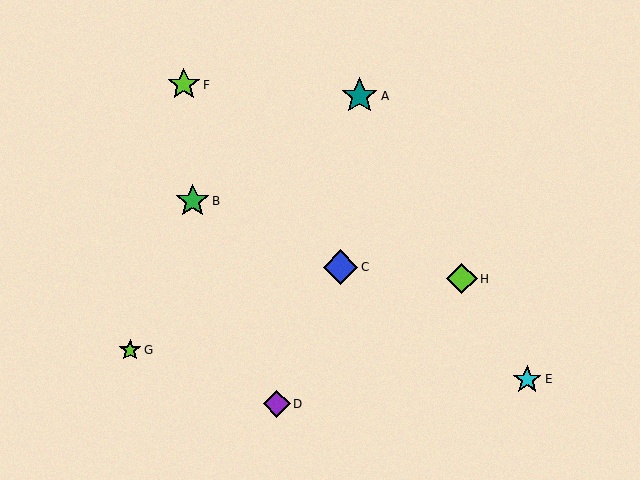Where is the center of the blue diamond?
The center of the blue diamond is at (341, 267).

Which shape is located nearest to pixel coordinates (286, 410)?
The purple diamond (labeled D) at (277, 404) is nearest to that location.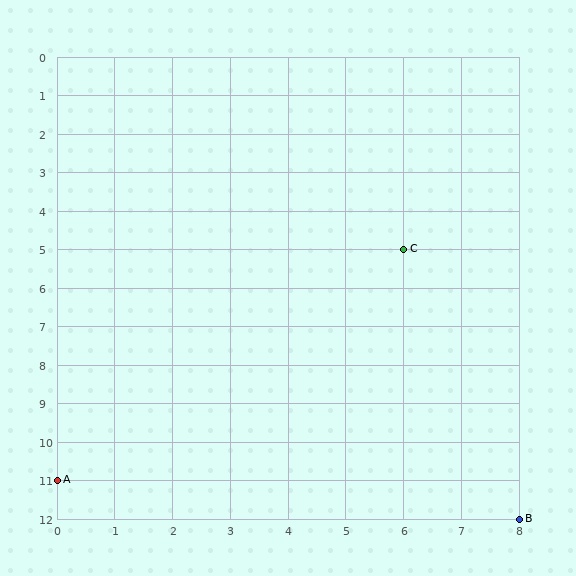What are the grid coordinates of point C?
Point C is at grid coordinates (6, 5).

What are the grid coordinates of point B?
Point B is at grid coordinates (8, 12).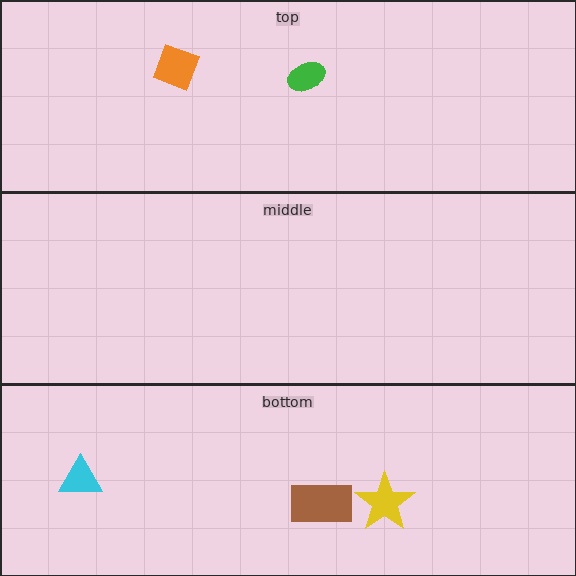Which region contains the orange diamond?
The top region.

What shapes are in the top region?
The orange diamond, the green ellipse.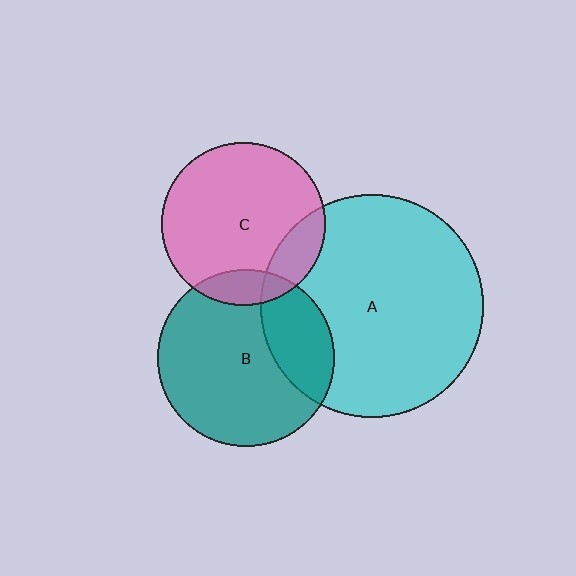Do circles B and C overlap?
Yes.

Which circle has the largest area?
Circle A (cyan).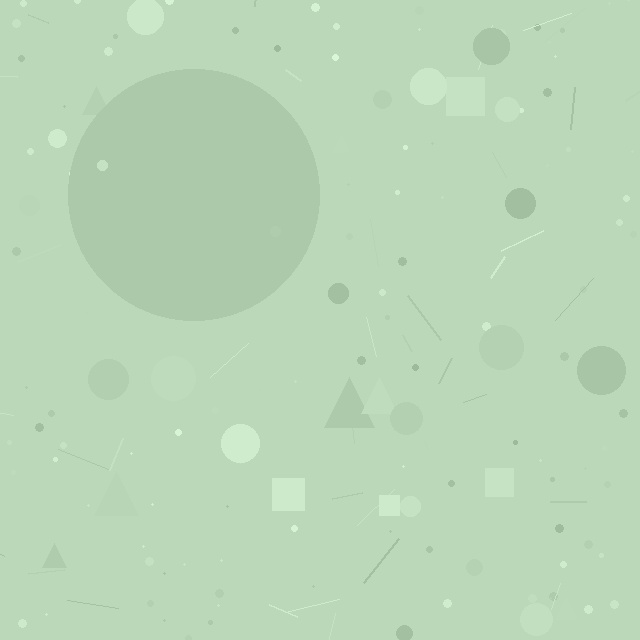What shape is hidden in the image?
A circle is hidden in the image.